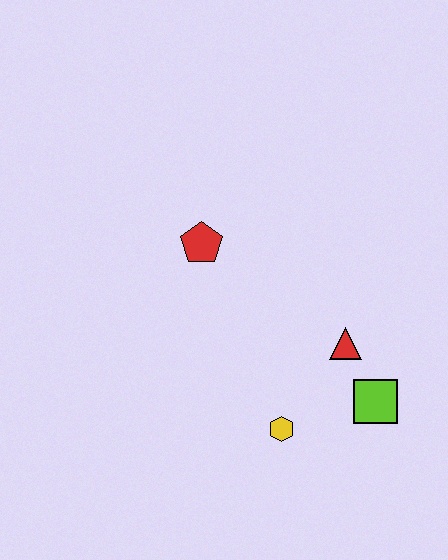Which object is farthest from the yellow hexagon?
The red pentagon is farthest from the yellow hexagon.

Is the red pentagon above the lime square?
Yes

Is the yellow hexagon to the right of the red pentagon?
Yes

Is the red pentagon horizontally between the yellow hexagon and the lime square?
No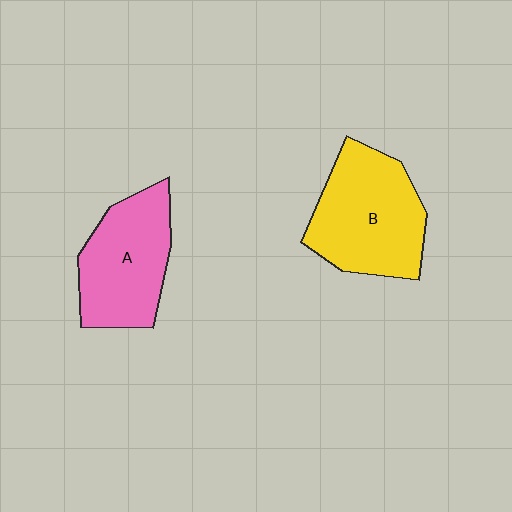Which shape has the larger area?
Shape B (yellow).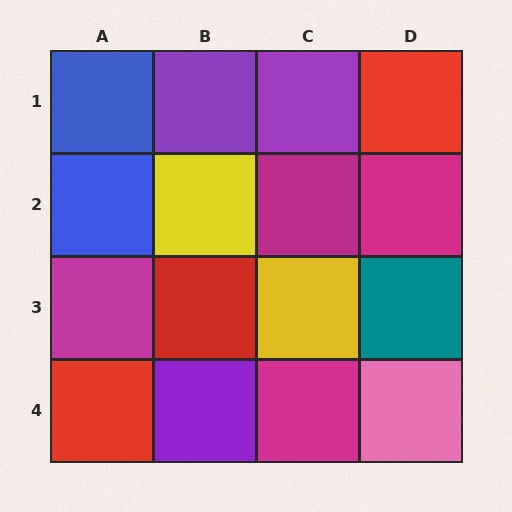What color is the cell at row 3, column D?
Teal.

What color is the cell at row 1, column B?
Purple.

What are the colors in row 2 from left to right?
Blue, yellow, magenta, magenta.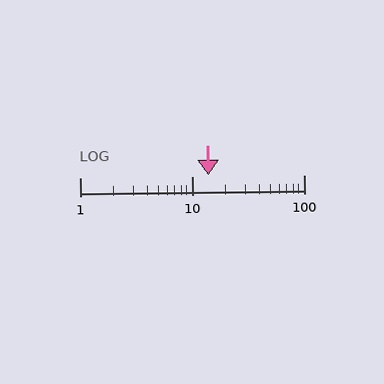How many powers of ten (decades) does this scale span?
The scale spans 2 decades, from 1 to 100.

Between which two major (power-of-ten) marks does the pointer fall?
The pointer is between 10 and 100.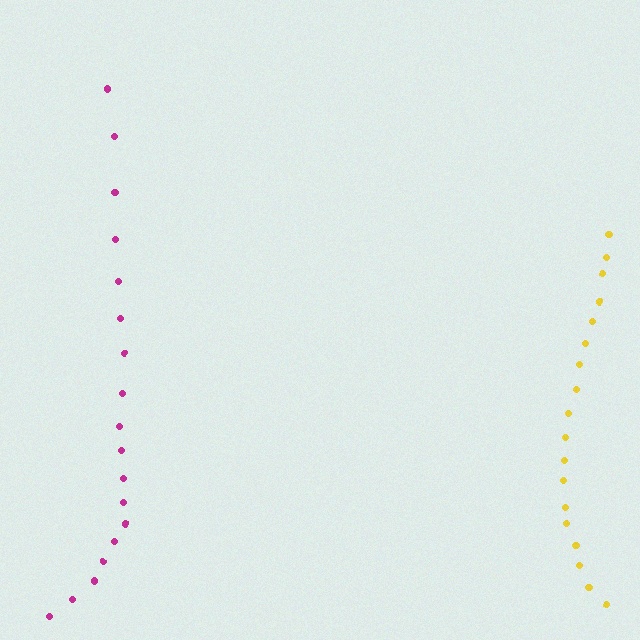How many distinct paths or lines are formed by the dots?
There are 2 distinct paths.